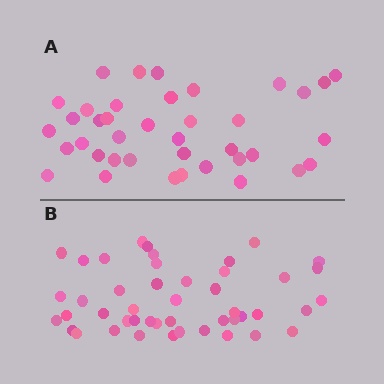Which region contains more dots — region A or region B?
Region B (the bottom region) has more dots.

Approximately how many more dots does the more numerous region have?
Region B has roughly 8 or so more dots than region A.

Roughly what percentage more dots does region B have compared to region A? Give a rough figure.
About 20% more.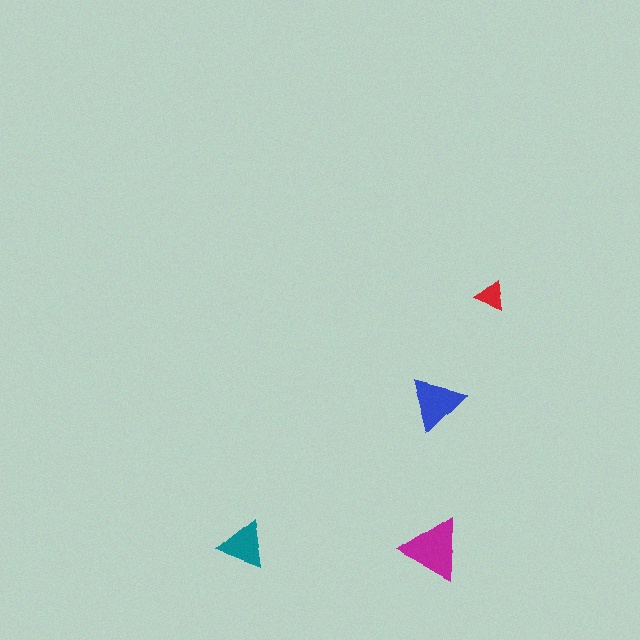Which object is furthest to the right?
The red triangle is rightmost.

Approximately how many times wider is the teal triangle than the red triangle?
About 1.5 times wider.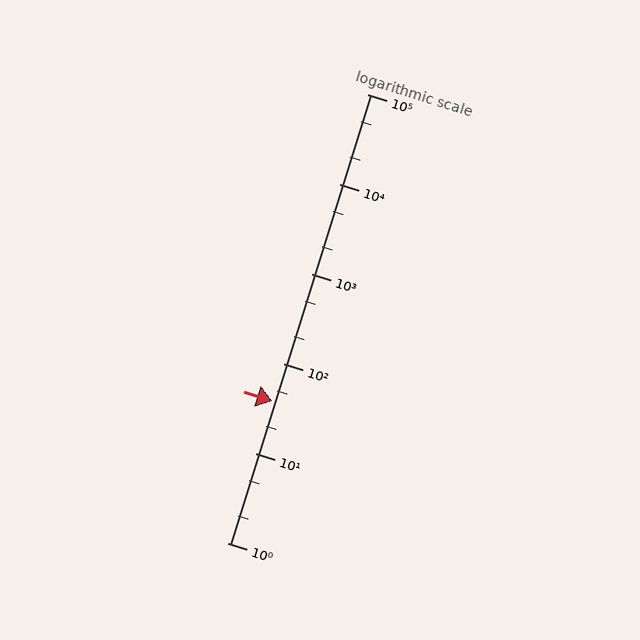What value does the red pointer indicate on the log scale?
The pointer indicates approximately 38.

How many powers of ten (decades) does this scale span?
The scale spans 5 decades, from 1 to 100000.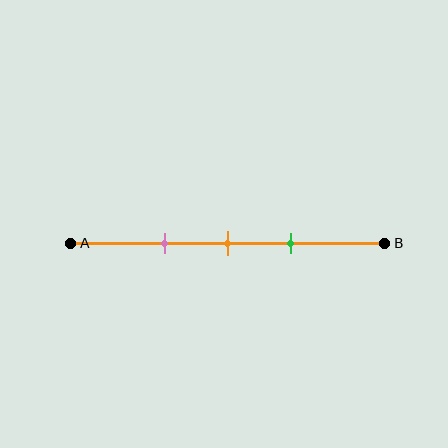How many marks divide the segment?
There are 3 marks dividing the segment.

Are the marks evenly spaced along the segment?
Yes, the marks are approximately evenly spaced.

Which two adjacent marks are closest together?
The orange and green marks are the closest adjacent pair.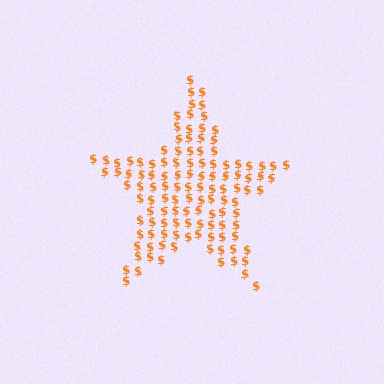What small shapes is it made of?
It is made of small dollar signs.